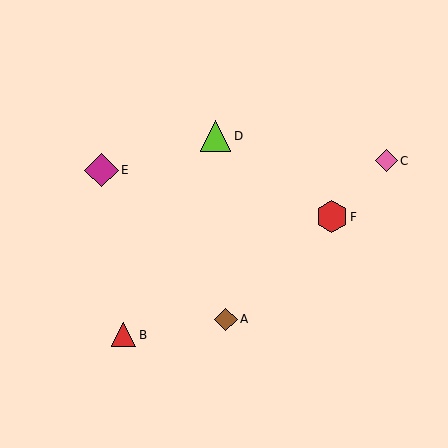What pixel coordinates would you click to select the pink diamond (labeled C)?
Click at (386, 161) to select the pink diamond C.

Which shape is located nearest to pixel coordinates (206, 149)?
The lime triangle (labeled D) at (216, 136) is nearest to that location.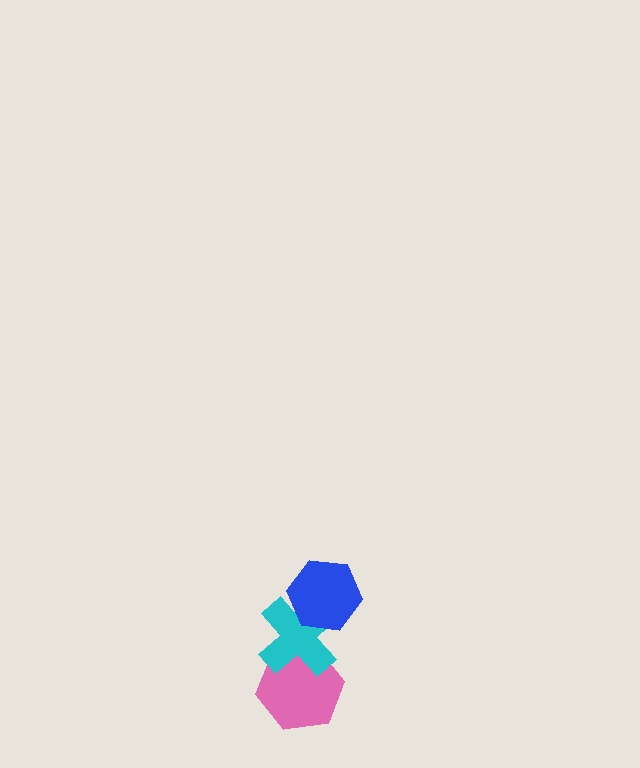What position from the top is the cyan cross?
The cyan cross is 2nd from the top.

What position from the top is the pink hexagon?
The pink hexagon is 3rd from the top.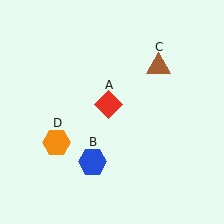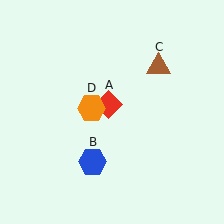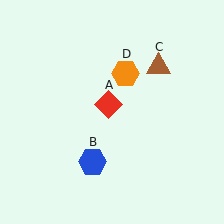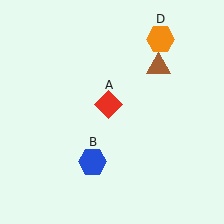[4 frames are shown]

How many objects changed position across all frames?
1 object changed position: orange hexagon (object D).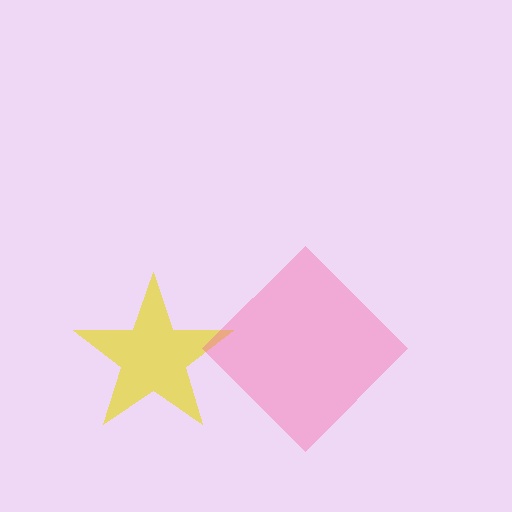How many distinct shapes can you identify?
There are 2 distinct shapes: a yellow star, a pink diamond.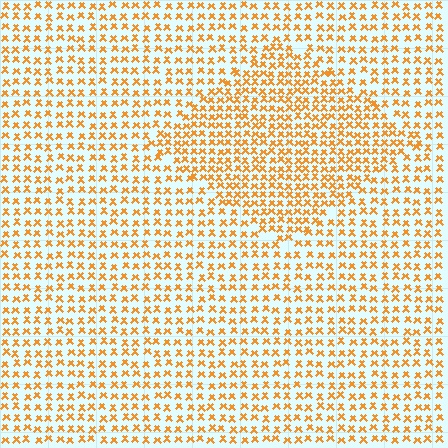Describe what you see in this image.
The image contains small orange elements arranged at two different densities. A diamond-shaped region is visible where the elements are more densely packed than the surrounding area.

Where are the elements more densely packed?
The elements are more densely packed inside the diamond boundary.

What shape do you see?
I see a diamond.